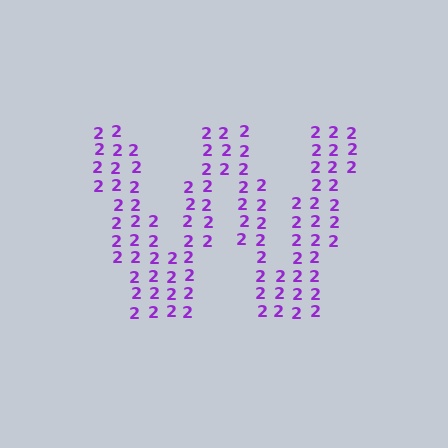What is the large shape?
The large shape is the letter W.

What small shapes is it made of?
It is made of small digit 2's.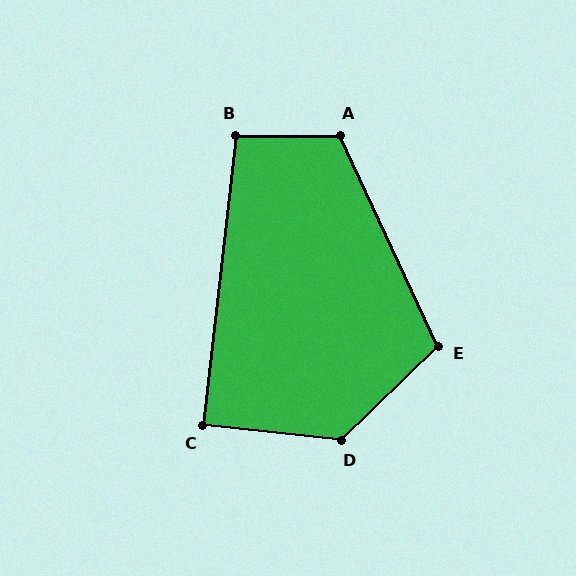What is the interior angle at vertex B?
Approximately 96 degrees (obtuse).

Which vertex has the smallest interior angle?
C, at approximately 90 degrees.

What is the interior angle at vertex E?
Approximately 109 degrees (obtuse).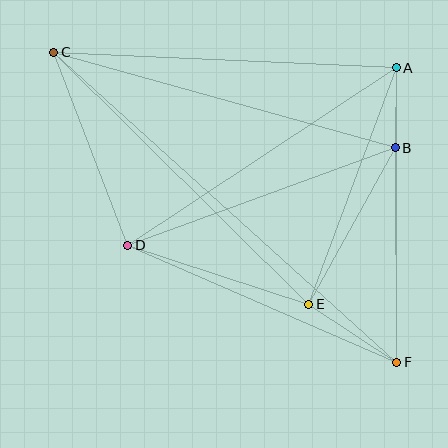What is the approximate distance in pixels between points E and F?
The distance between E and F is approximately 106 pixels.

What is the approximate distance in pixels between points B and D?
The distance between B and D is approximately 285 pixels.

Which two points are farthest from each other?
Points C and F are farthest from each other.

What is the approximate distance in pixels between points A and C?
The distance between A and C is approximately 343 pixels.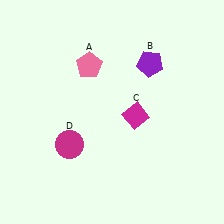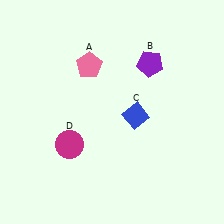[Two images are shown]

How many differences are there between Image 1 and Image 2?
There is 1 difference between the two images.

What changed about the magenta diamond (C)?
In Image 1, C is magenta. In Image 2, it changed to blue.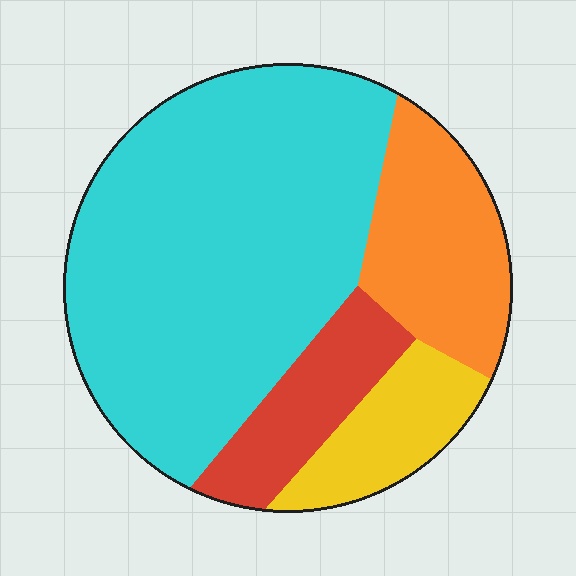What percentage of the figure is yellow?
Yellow takes up about one tenth (1/10) of the figure.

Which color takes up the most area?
Cyan, at roughly 60%.